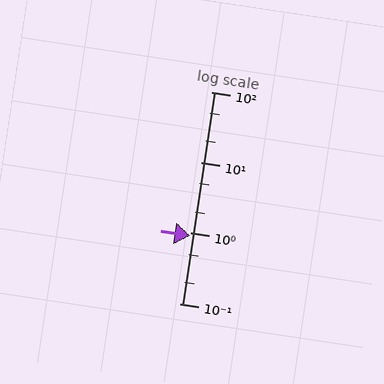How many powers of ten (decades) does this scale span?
The scale spans 3 decades, from 0.1 to 100.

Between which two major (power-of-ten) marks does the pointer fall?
The pointer is between 0.1 and 1.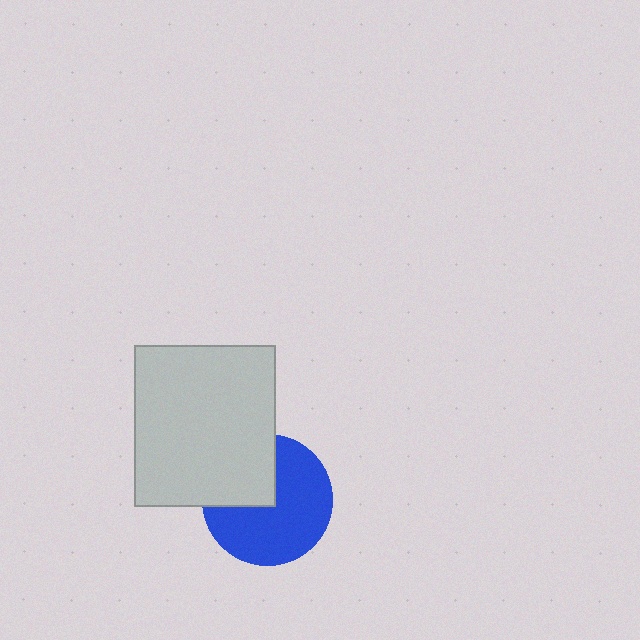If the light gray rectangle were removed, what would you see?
You would see the complete blue circle.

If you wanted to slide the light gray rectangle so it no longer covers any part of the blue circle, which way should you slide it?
Slide it toward the upper-left — that is the most direct way to separate the two shapes.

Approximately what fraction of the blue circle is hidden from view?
Roughly 33% of the blue circle is hidden behind the light gray rectangle.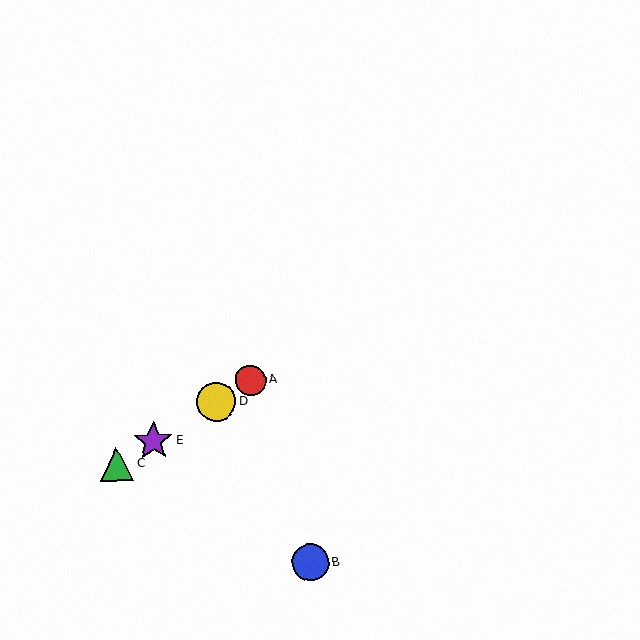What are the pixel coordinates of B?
Object B is at (311, 562).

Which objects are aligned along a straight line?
Objects A, C, D, E are aligned along a straight line.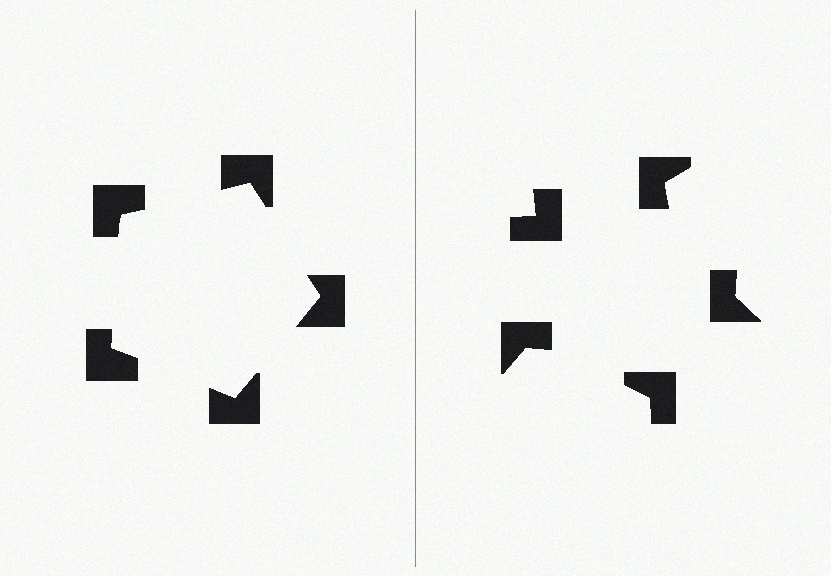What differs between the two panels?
The notched squares are positioned identically on both sides; only the wedge orientations differ. On the left they align to a pentagon; on the right they are misaligned.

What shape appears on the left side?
An illusory pentagon.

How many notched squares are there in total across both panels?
10 — 5 on each side.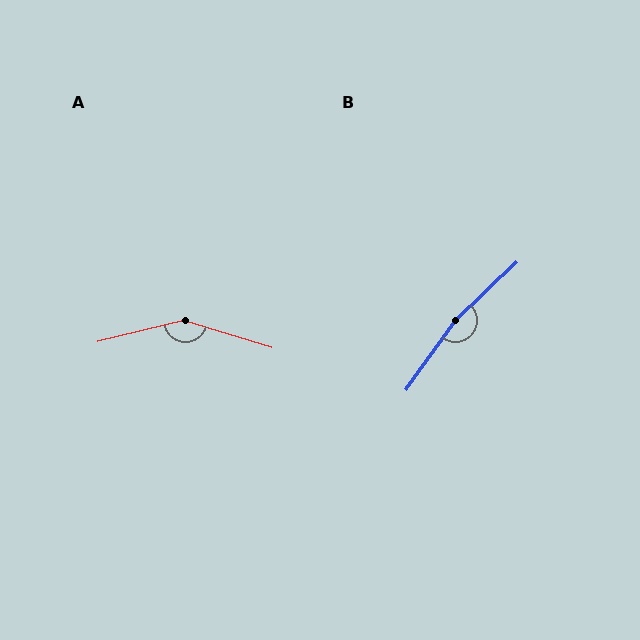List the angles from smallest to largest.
A (149°), B (169°).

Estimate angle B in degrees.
Approximately 169 degrees.